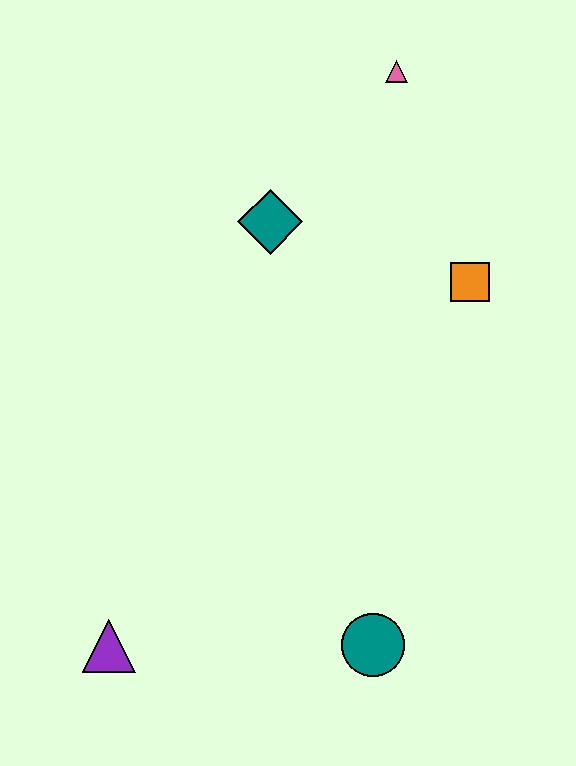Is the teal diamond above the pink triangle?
No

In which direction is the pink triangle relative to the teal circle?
The pink triangle is above the teal circle.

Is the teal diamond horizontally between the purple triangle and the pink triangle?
Yes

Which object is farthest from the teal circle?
The pink triangle is farthest from the teal circle.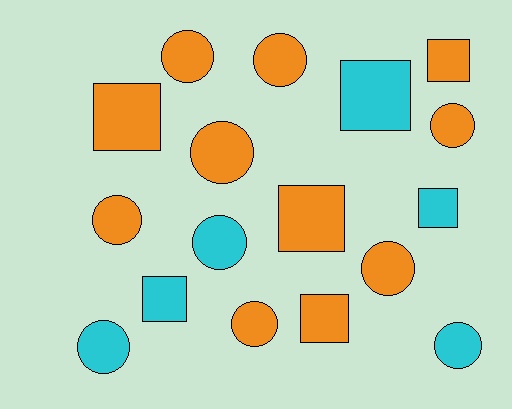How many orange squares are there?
There are 4 orange squares.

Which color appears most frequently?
Orange, with 11 objects.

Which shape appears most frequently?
Circle, with 10 objects.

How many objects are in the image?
There are 17 objects.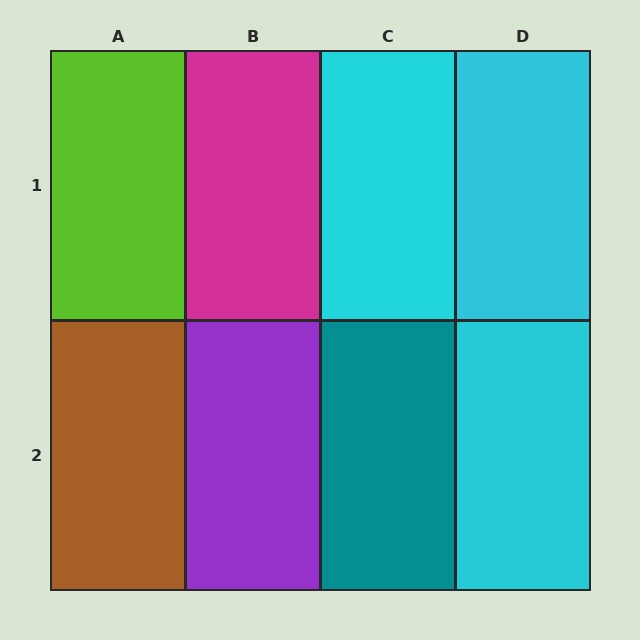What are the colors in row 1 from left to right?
Lime, magenta, cyan, cyan.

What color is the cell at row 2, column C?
Teal.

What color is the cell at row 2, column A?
Brown.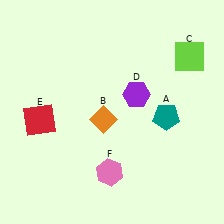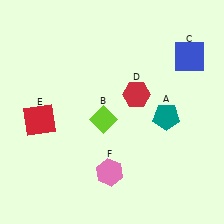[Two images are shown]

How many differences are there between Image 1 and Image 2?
There are 3 differences between the two images.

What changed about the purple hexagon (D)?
In Image 1, D is purple. In Image 2, it changed to red.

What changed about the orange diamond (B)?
In Image 1, B is orange. In Image 2, it changed to lime.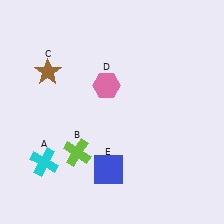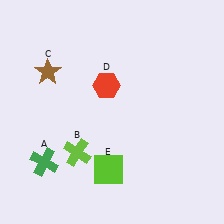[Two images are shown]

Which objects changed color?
A changed from cyan to green. D changed from pink to red. E changed from blue to lime.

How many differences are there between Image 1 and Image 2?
There are 3 differences between the two images.